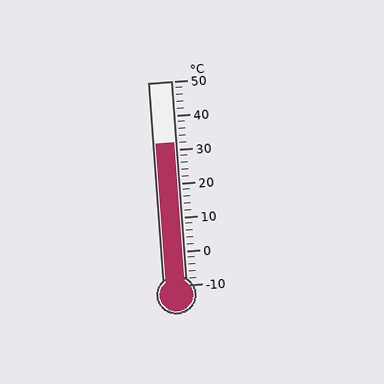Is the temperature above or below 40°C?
The temperature is below 40°C.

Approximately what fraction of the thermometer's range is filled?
The thermometer is filled to approximately 70% of its range.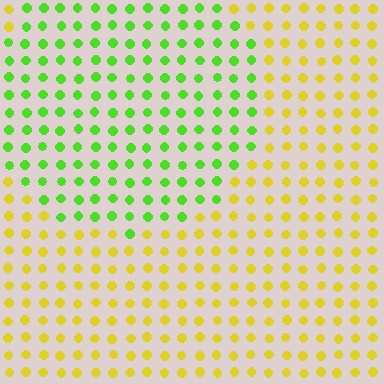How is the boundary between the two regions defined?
The boundary is defined purely by a slight shift in hue (about 53 degrees). Spacing, size, and orientation are identical on both sides.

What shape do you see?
I see a circle.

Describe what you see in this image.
The image is filled with small yellow elements in a uniform arrangement. A circle-shaped region is visible where the elements are tinted to a slightly different hue, forming a subtle color boundary.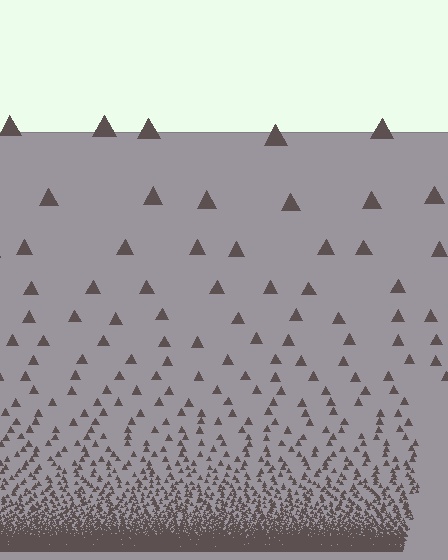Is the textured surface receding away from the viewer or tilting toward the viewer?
The surface appears to tilt toward the viewer. Texture elements get larger and sparser toward the top.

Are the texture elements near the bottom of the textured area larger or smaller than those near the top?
Smaller. The gradient is inverted — elements near the bottom are smaller and denser.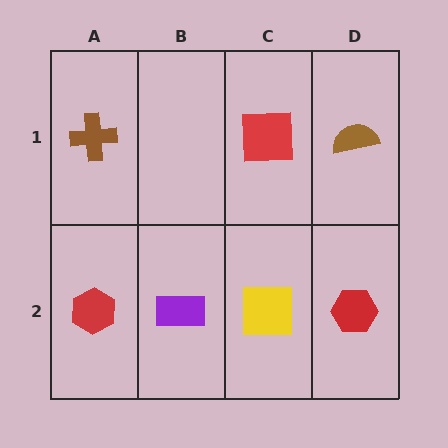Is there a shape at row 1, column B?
No, that cell is empty.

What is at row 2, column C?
A yellow square.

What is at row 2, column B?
A purple rectangle.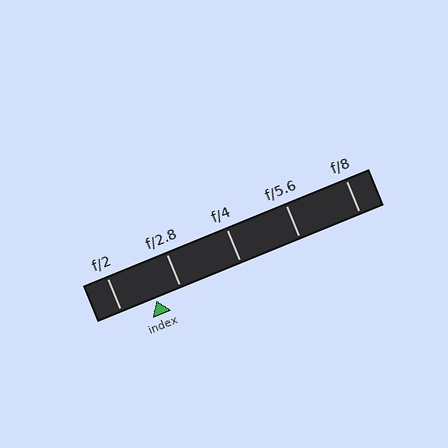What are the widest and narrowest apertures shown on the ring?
The widest aperture shown is f/2 and the narrowest is f/8.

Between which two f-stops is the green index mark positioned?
The index mark is between f/2 and f/2.8.